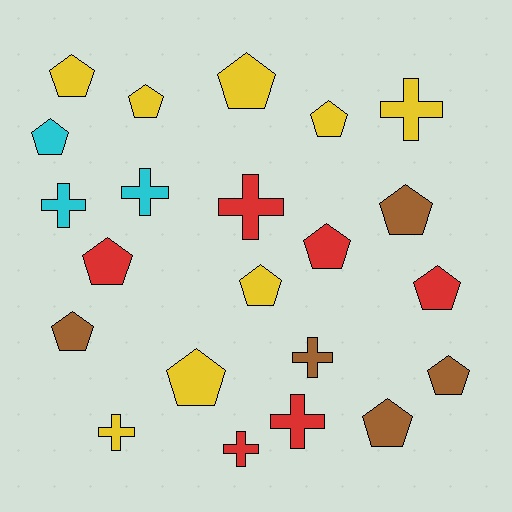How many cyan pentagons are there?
There is 1 cyan pentagon.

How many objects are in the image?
There are 22 objects.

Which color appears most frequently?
Yellow, with 8 objects.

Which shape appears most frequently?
Pentagon, with 14 objects.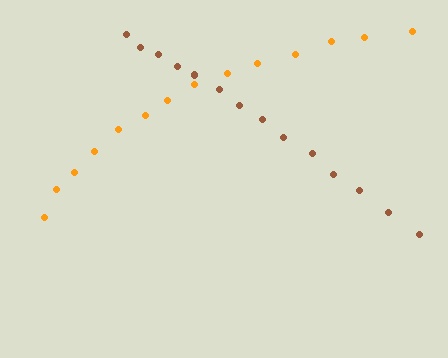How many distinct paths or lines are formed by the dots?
There are 2 distinct paths.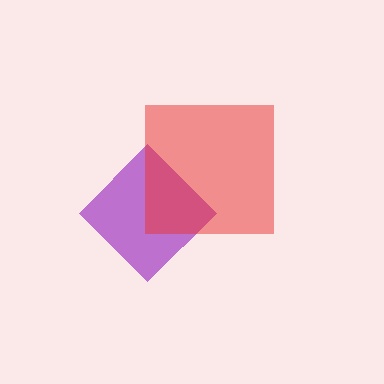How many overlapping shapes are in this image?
There are 2 overlapping shapes in the image.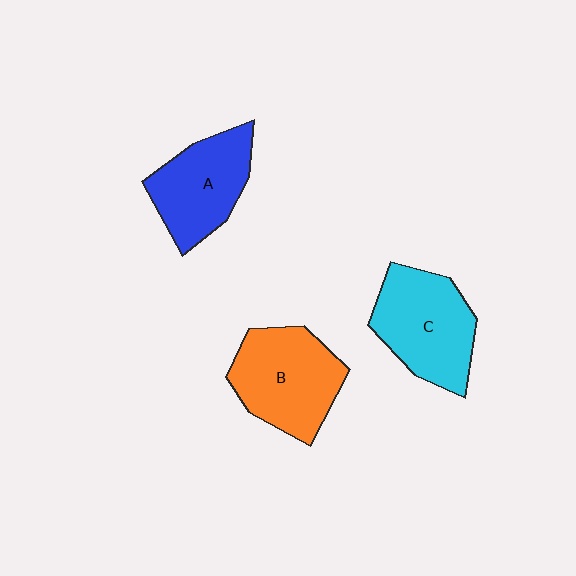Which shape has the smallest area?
Shape A (blue).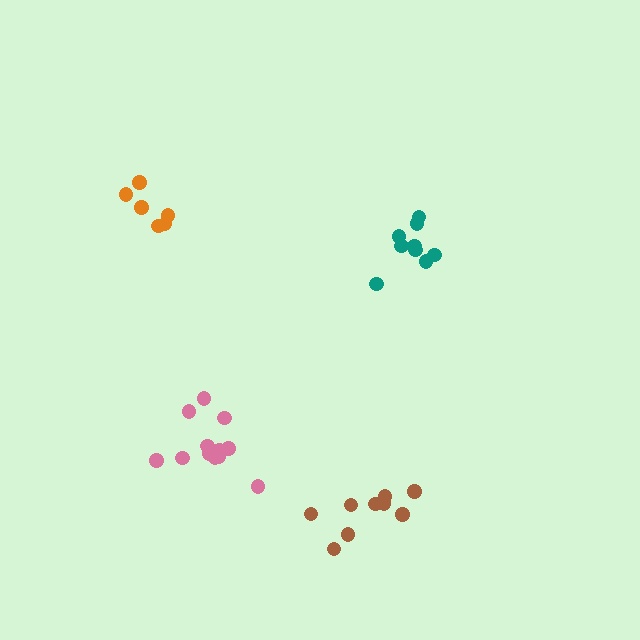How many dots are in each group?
Group 1: 9 dots, Group 2: 12 dots, Group 3: 9 dots, Group 4: 6 dots (36 total).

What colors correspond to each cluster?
The clusters are colored: teal, pink, brown, orange.